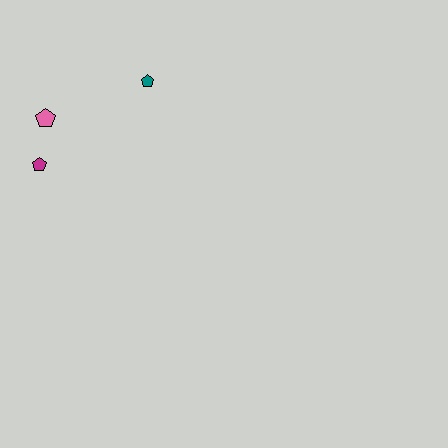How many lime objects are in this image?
There are no lime objects.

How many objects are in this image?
There are 3 objects.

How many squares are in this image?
There are no squares.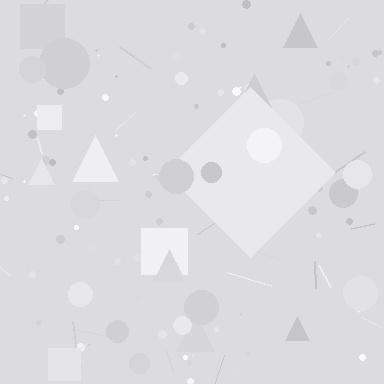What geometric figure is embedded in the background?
A diamond is embedded in the background.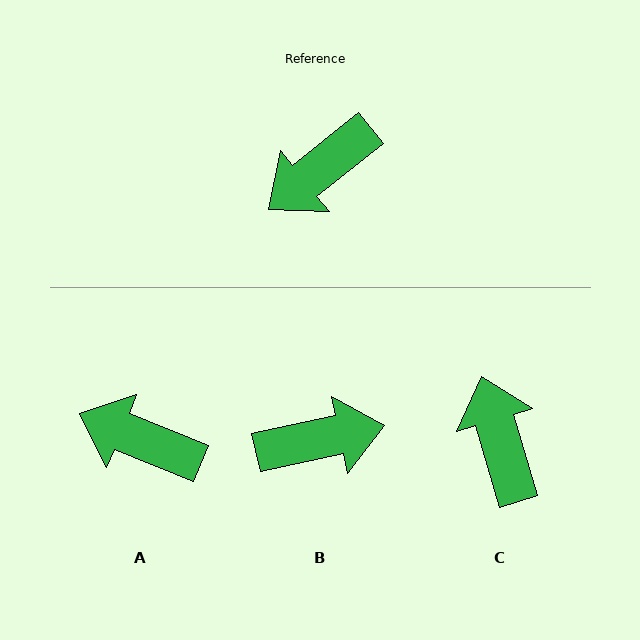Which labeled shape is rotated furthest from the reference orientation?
B, about 153 degrees away.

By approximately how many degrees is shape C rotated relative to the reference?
Approximately 112 degrees clockwise.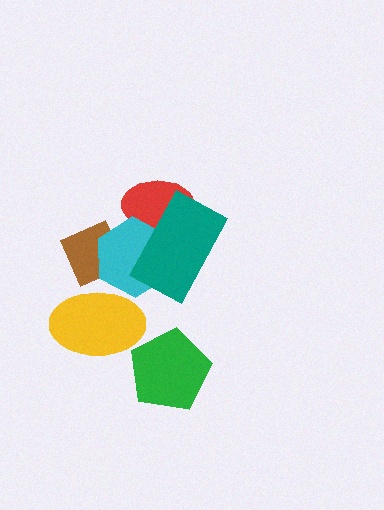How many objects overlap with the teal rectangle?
2 objects overlap with the teal rectangle.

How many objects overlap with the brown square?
1 object overlaps with the brown square.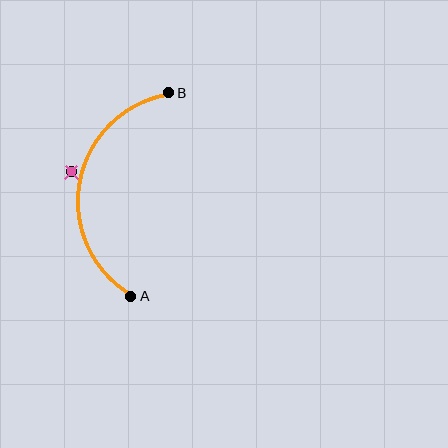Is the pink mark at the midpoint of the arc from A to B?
No — the pink mark does not lie on the arc at all. It sits slightly outside the curve.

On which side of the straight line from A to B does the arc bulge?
The arc bulges to the left of the straight line connecting A and B.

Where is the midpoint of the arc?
The arc midpoint is the point on the curve farthest from the straight line joining A and B. It sits to the left of that line.